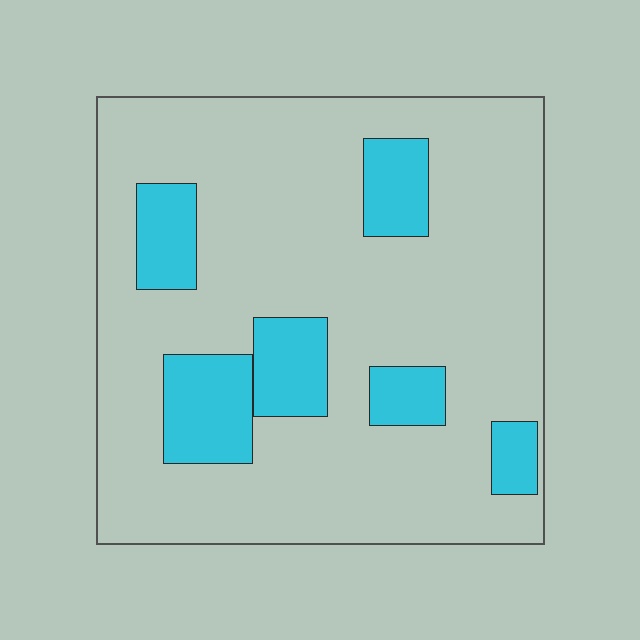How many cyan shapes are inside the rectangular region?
6.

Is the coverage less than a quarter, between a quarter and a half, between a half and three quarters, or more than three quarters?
Less than a quarter.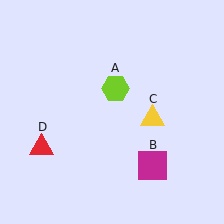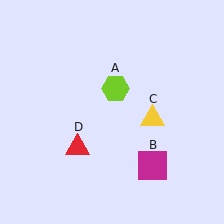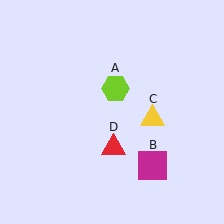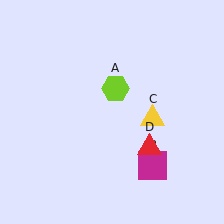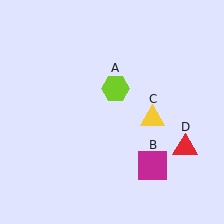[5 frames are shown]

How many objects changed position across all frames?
1 object changed position: red triangle (object D).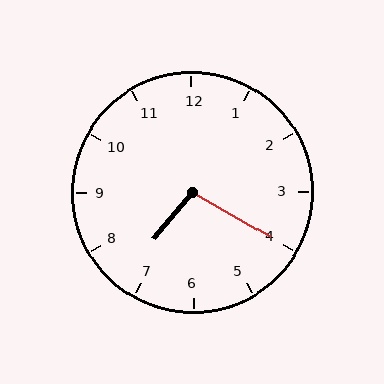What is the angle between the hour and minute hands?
Approximately 100 degrees.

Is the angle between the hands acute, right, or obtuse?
It is obtuse.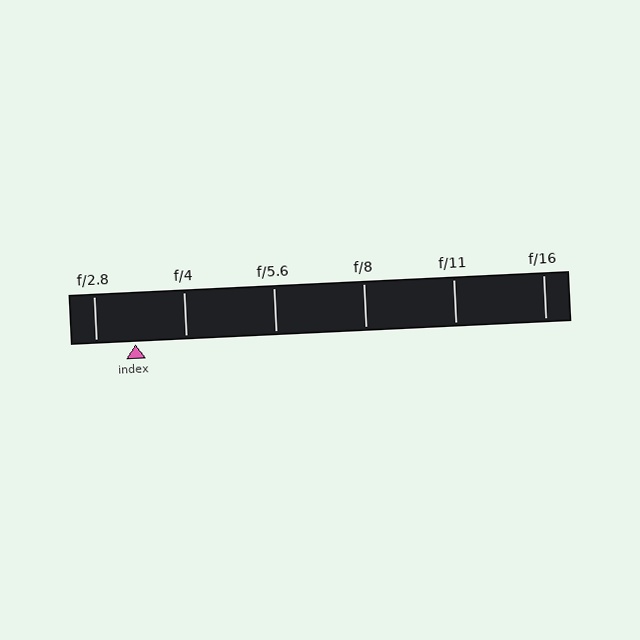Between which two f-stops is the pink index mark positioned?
The index mark is between f/2.8 and f/4.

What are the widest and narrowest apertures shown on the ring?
The widest aperture shown is f/2.8 and the narrowest is f/16.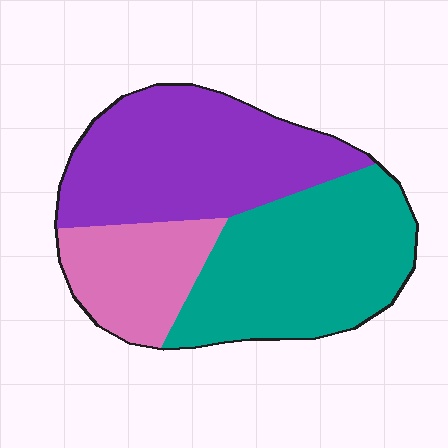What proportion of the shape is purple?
Purple covers 40% of the shape.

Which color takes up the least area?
Pink, at roughly 20%.